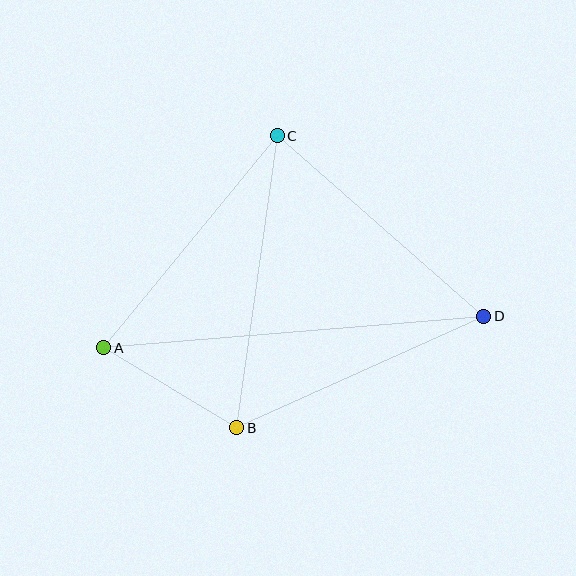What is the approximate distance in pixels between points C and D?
The distance between C and D is approximately 274 pixels.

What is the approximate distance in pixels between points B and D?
The distance between B and D is approximately 271 pixels.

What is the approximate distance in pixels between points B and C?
The distance between B and C is approximately 295 pixels.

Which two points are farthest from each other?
Points A and D are farthest from each other.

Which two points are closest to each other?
Points A and B are closest to each other.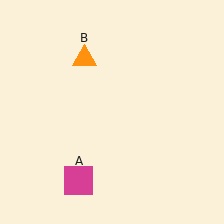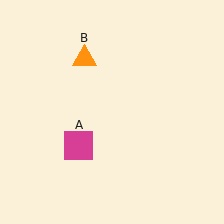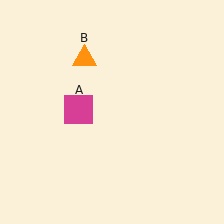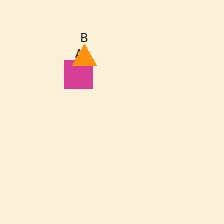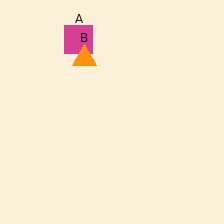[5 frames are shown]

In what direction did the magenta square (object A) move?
The magenta square (object A) moved up.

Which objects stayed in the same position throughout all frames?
Orange triangle (object B) remained stationary.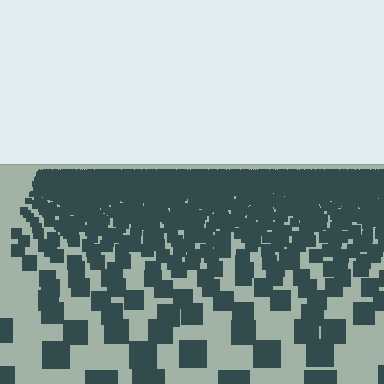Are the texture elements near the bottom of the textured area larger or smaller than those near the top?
Larger. Near the bottom, elements are closer to the viewer and appear at a bigger on-screen size.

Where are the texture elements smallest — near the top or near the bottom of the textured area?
Near the top.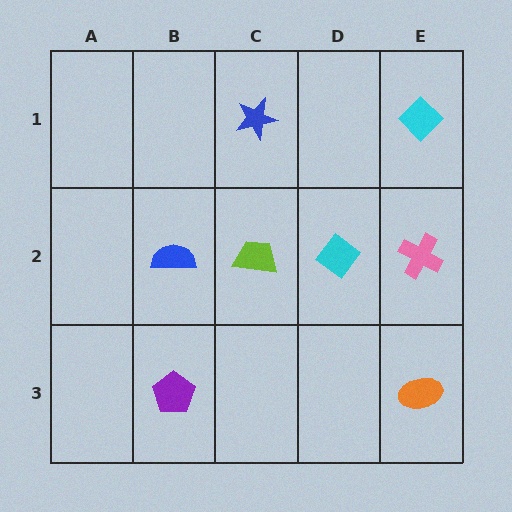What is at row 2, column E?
A pink cross.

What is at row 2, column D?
A cyan diamond.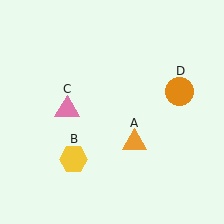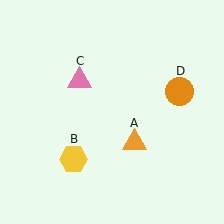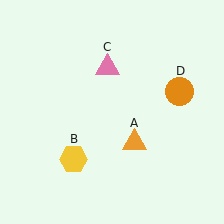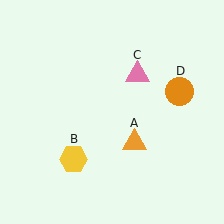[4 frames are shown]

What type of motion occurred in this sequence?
The pink triangle (object C) rotated clockwise around the center of the scene.